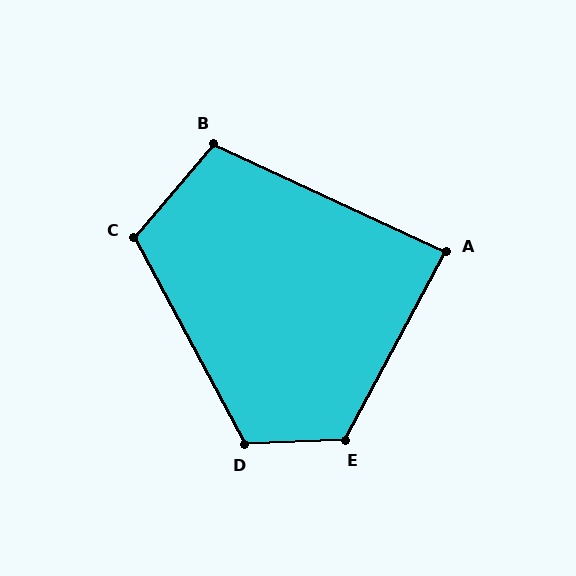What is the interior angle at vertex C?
Approximately 111 degrees (obtuse).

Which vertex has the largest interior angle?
E, at approximately 121 degrees.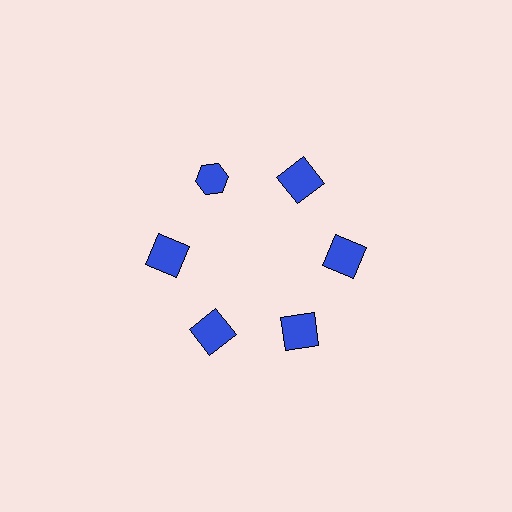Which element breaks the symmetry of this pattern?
The blue hexagon at roughly the 11 o'clock position breaks the symmetry. All other shapes are blue squares.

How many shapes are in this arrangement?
There are 6 shapes arranged in a ring pattern.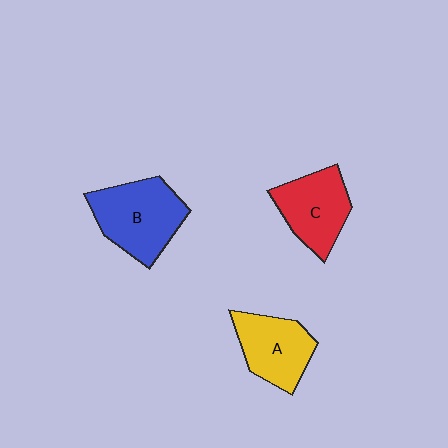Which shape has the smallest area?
Shape A (yellow).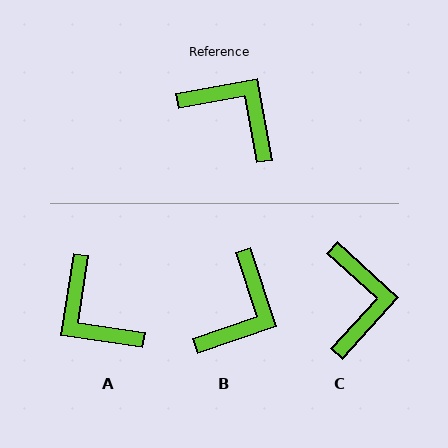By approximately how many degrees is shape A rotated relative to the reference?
Approximately 161 degrees counter-clockwise.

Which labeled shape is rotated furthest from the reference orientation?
A, about 161 degrees away.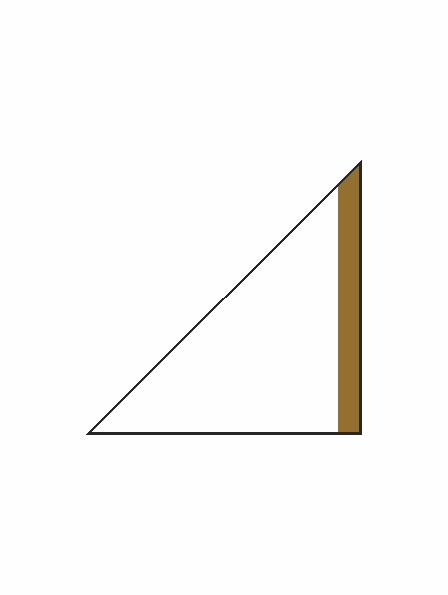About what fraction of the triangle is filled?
About one sixth (1/6).